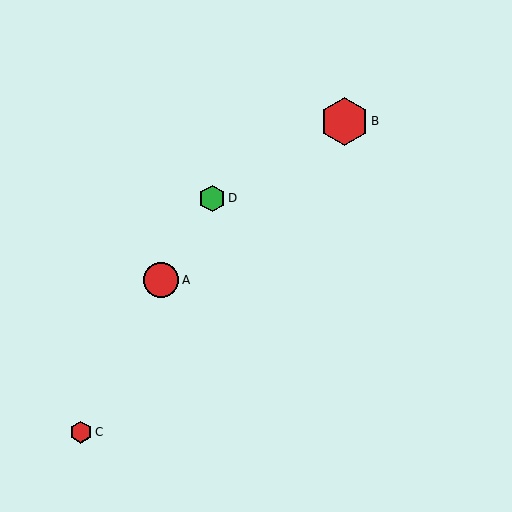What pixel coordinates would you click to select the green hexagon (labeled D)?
Click at (212, 198) to select the green hexagon D.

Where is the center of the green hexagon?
The center of the green hexagon is at (212, 198).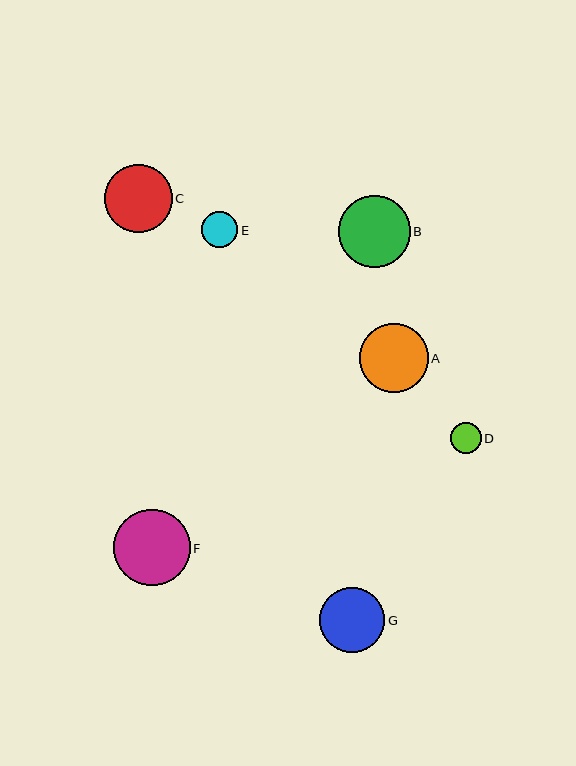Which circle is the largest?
Circle F is the largest with a size of approximately 77 pixels.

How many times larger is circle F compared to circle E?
Circle F is approximately 2.1 times the size of circle E.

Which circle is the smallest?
Circle D is the smallest with a size of approximately 30 pixels.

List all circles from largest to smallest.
From largest to smallest: F, B, A, C, G, E, D.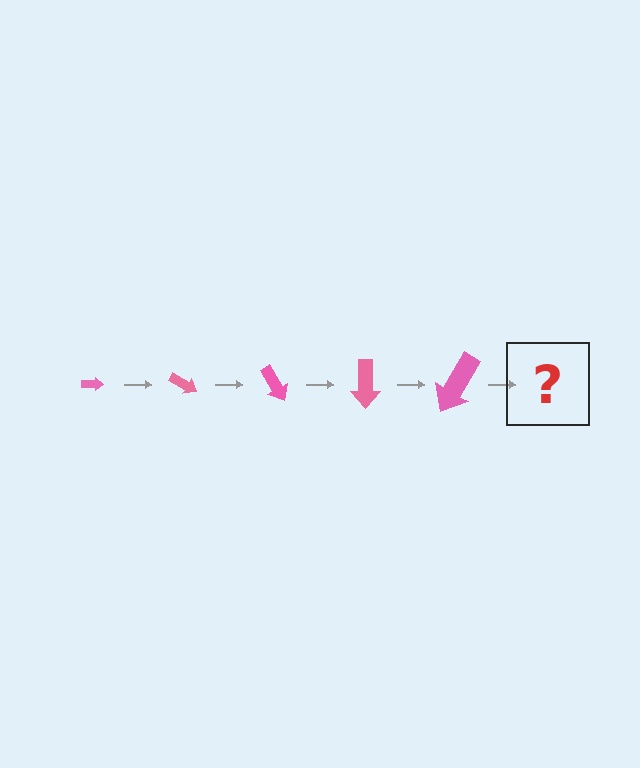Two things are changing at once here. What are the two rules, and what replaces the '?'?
The two rules are that the arrow grows larger each step and it rotates 30 degrees each step. The '?' should be an arrow, larger than the previous one and rotated 150 degrees from the start.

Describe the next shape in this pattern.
It should be an arrow, larger than the previous one and rotated 150 degrees from the start.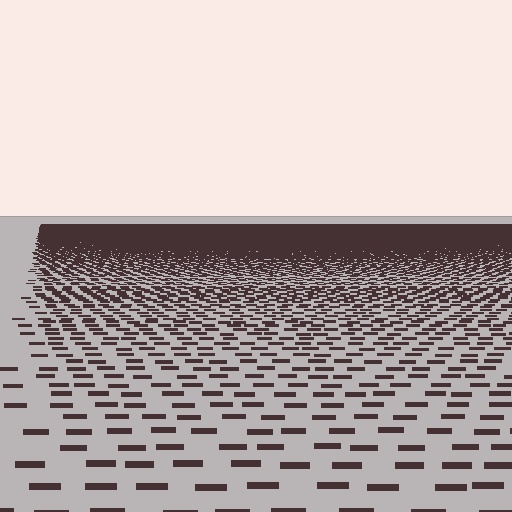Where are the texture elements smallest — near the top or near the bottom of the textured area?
Near the top.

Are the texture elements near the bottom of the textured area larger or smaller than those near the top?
Larger. Near the bottom, elements are closer to the viewer and appear at a bigger on-screen size.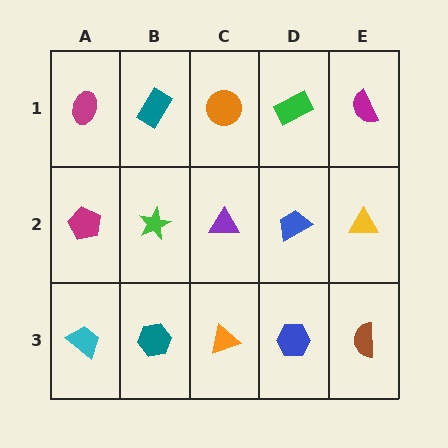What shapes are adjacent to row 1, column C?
A purple triangle (row 2, column C), a teal rectangle (row 1, column B), a green rectangle (row 1, column D).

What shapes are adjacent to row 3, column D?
A blue trapezoid (row 2, column D), an orange triangle (row 3, column C), a brown semicircle (row 3, column E).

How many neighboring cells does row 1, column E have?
2.